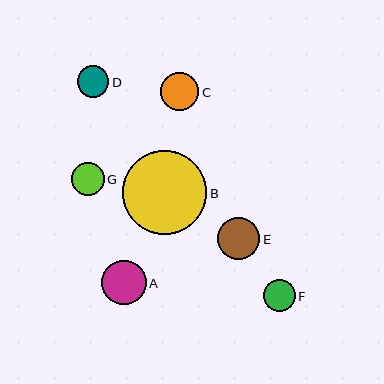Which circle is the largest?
Circle B is the largest with a size of approximately 84 pixels.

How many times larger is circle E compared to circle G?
Circle E is approximately 1.3 times the size of circle G.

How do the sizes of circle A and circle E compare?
Circle A and circle E are approximately the same size.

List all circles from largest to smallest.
From largest to smallest: B, A, E, C, G, F, D.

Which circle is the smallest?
Circle D is the smallest with a size of approximately 31 pixels.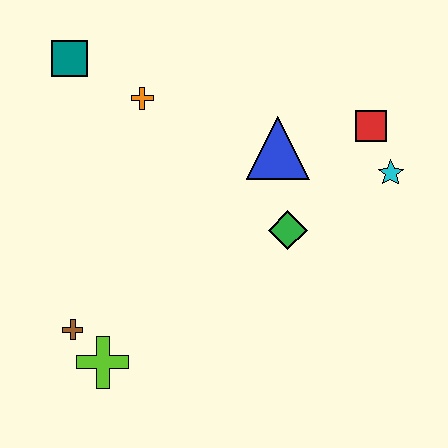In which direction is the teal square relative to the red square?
The teal square is to the left of the red square.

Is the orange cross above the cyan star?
Yes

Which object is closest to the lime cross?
The brown cross is closest to the lime cross.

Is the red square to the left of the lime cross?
No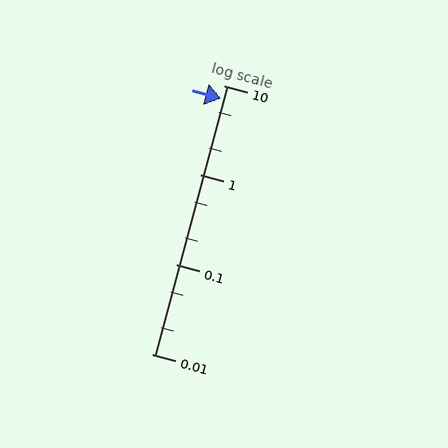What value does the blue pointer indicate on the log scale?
The pointer indicates approximately 7.1.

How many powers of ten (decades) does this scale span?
The scale spans 3 decades, from 0.01 to 10.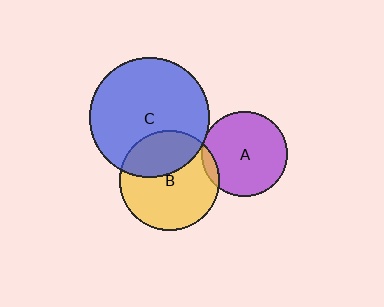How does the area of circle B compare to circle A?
Approximately 1.4 times.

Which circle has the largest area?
Circle C (blue).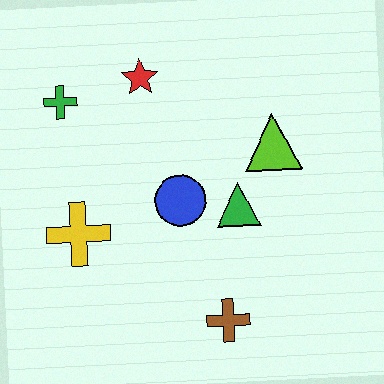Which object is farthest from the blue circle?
The green cross is farthest from the blue circle.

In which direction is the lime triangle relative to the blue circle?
The lime triangle is to the right of the blue circle.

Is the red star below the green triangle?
No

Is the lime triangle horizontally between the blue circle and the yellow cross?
No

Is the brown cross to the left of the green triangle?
Yes